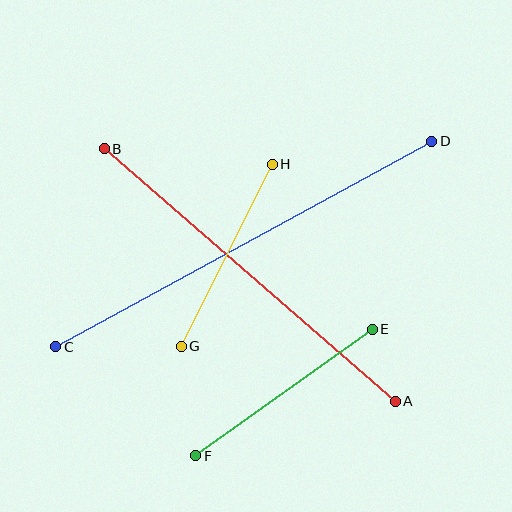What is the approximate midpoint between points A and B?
The midpoint is at approximately (250, 275) pixels.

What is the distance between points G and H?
The distance is approximately 204 pixels.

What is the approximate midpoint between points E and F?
The midpoint is at approximately (284, 392) pixels.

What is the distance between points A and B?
The distance is approximately 386 pixels.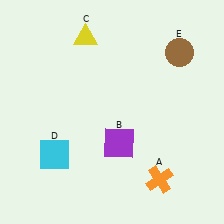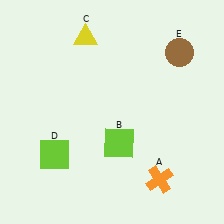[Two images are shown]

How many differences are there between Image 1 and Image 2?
There are 2 differences between the two images.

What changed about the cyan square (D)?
In Image 1, D is cyan. In Image 2, it changed to lime.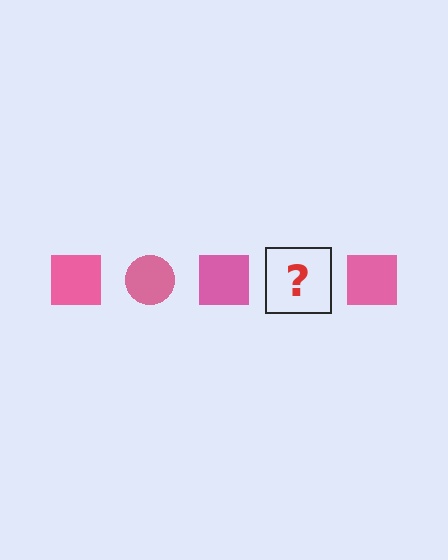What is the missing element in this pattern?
The missing element is a pink circle.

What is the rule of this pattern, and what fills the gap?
The rule is that the pattern cycles through square, circle shapes in pink. The gap should be filled with a pink circle.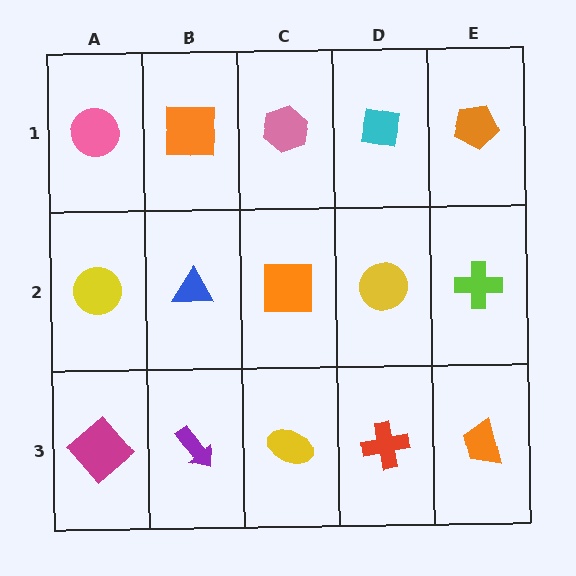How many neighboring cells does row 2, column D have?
4.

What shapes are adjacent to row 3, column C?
An orange square (row 2, column C), a purple arrow (row 3, column B), a red cross (row 3, column D).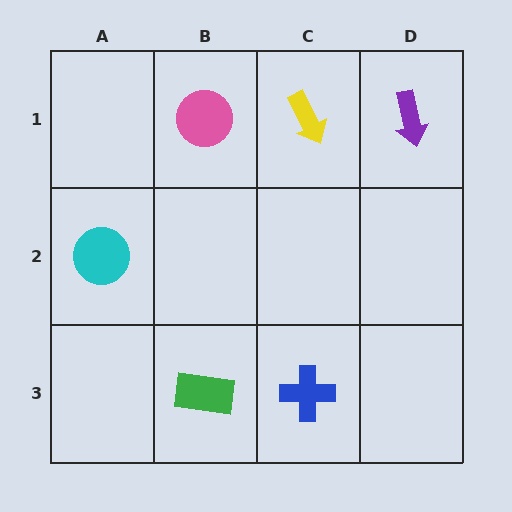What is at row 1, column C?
A yellow arrow.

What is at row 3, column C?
A blue cross.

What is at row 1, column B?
A pink circle.